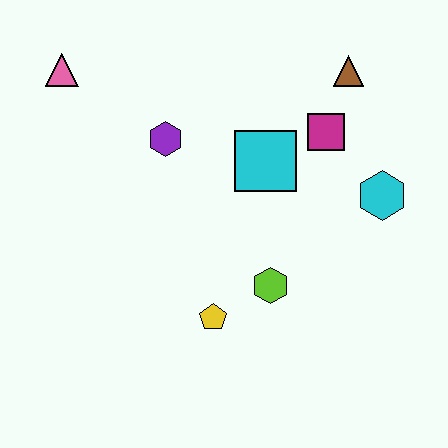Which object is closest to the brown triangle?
The magenta square is closest to the brown triangle.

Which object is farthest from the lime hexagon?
The pink triangle is farthest from the lime hexagon.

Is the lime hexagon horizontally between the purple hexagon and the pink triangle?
No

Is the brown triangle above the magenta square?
Yes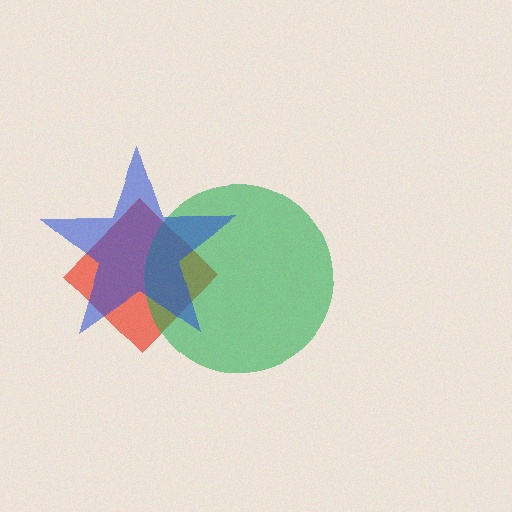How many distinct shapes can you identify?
There are 3 distinct shapes: a red diamond, a green circle, a blue star.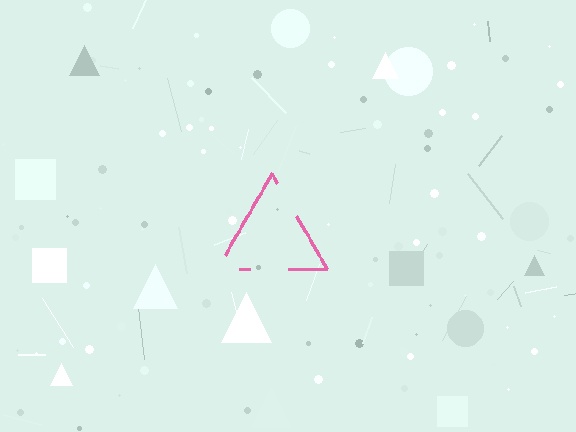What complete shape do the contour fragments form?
The contour fragments form a triangle.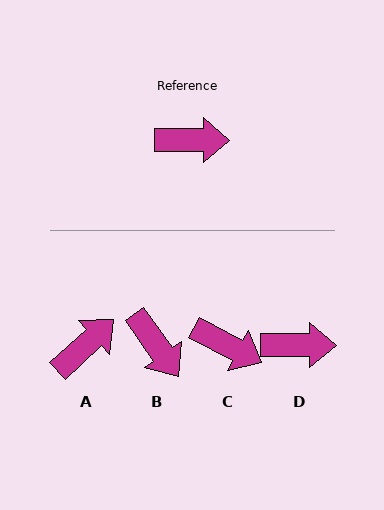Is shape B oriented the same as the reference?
No, it is off by about 54 degrees.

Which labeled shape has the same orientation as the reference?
D.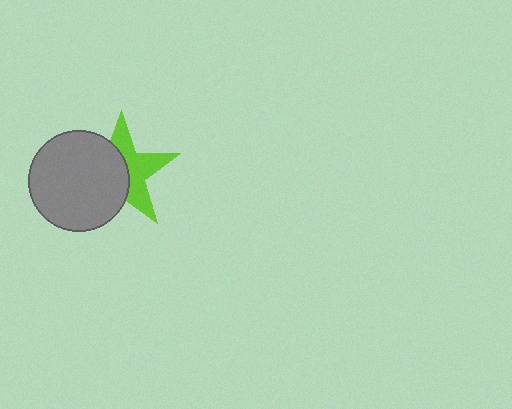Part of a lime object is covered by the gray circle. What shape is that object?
It is a star.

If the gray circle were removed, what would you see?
You would see the complete lime star.